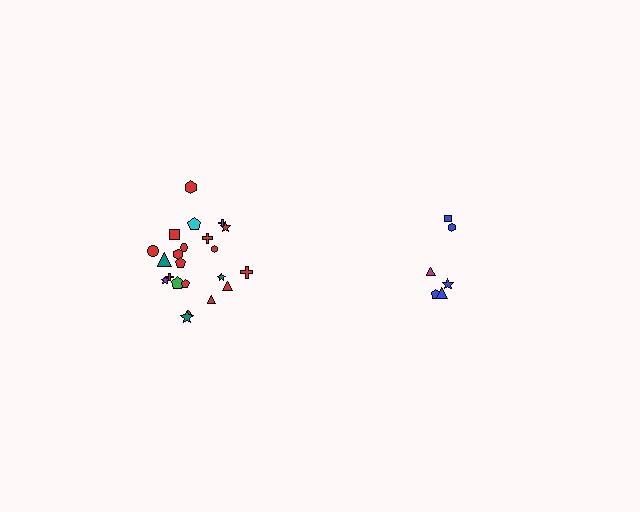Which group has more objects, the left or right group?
The left group.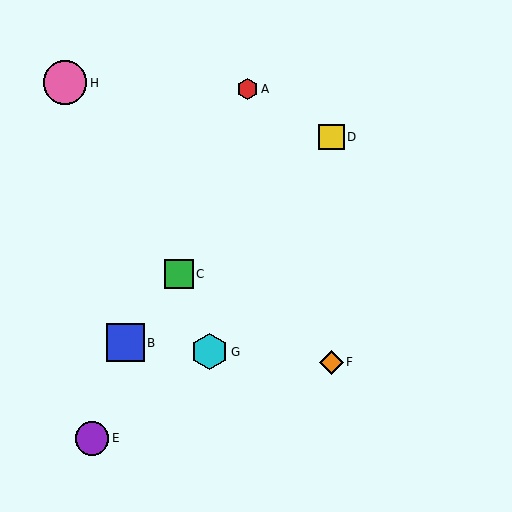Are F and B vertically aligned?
No, F is at x≈331 and B is at x≈125.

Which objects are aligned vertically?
Objects D, F are aligned vertically.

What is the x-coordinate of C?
Object C is at x≈179.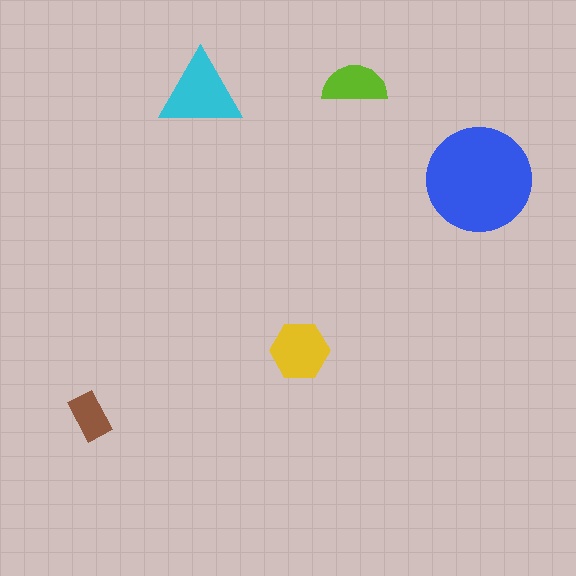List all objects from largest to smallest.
The blue circle, the cyan triangle, the yellow hexagon, the lime semicircle, the brown rectangle.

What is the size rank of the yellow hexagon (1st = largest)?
3rd.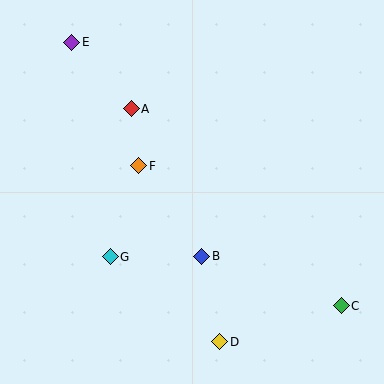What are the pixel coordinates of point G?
Point G is at (110, 257).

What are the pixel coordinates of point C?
Point C is at (341, 306).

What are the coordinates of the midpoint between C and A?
The midpoint between C and A is at (236, 207).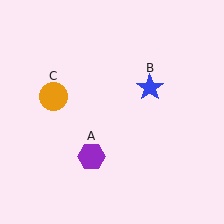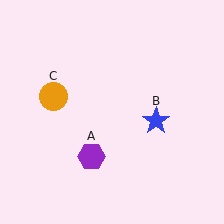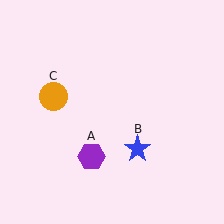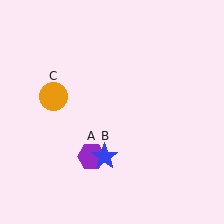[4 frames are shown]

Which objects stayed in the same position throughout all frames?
Purple hexagon (object A) and orange circle (object C) remained stationary.